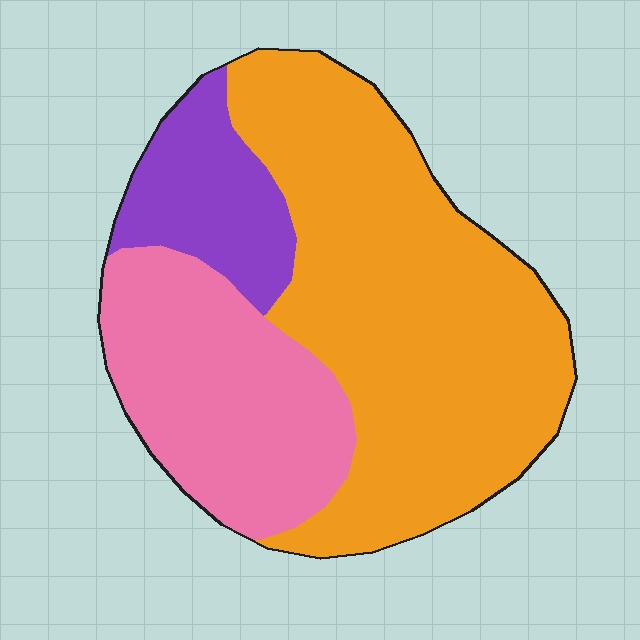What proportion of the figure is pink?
Pink covers roughly 30% of the figure.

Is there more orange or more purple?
Orange.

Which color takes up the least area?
Purple, at roughly 15%.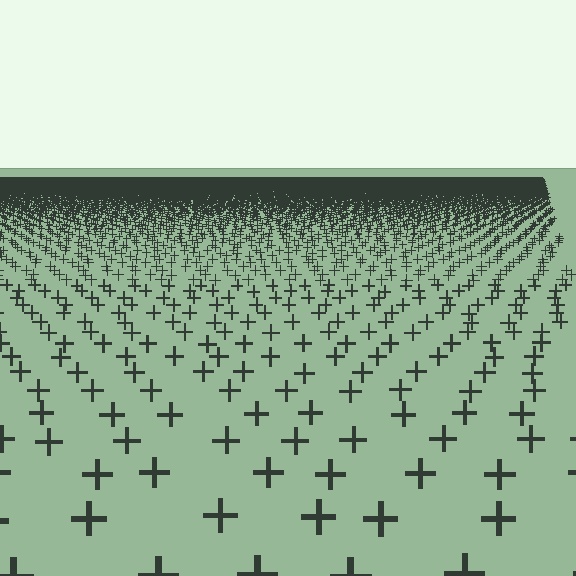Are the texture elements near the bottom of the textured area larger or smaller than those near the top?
Larger. Near the bottom, elements are closer to the viewer and appear at a bigger on-screen size.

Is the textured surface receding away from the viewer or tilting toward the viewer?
The surface is receding away from the viewer. Texture elements get smaller and denser toward the top.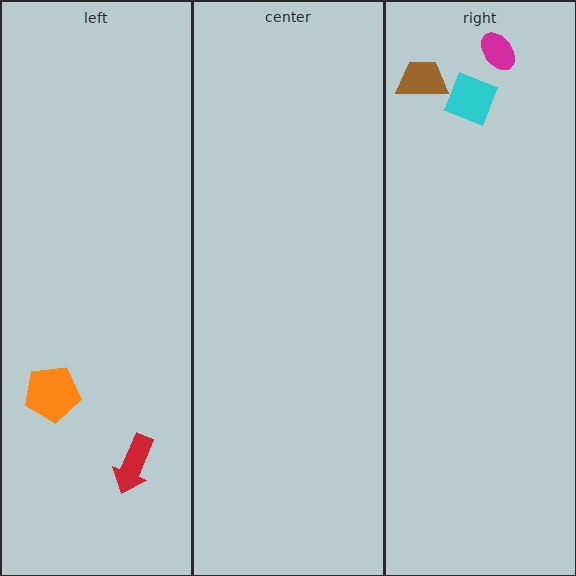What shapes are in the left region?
The red arrow, the orange pentagon.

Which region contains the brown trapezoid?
The right region.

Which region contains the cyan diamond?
The right region.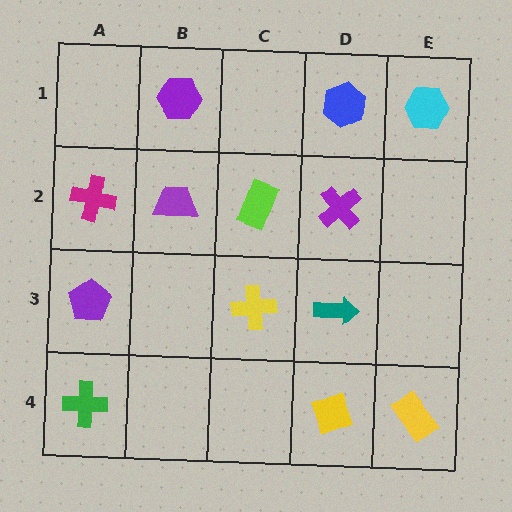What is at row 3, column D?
A teal arrow.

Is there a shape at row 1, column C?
No, that cell is empty.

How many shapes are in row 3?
3 shapes.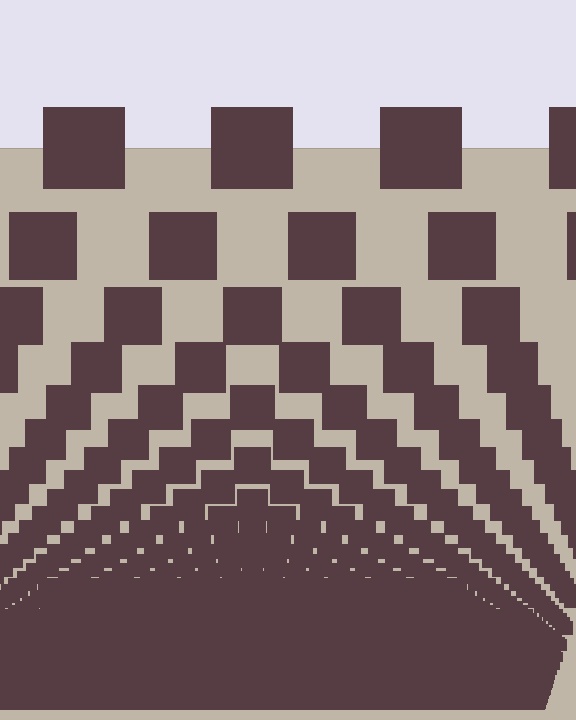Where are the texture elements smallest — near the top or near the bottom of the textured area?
Near the bottom.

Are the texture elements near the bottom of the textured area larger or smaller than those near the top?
Smaller. The gradient is inverted — elements near the bottom are smaller and denser.